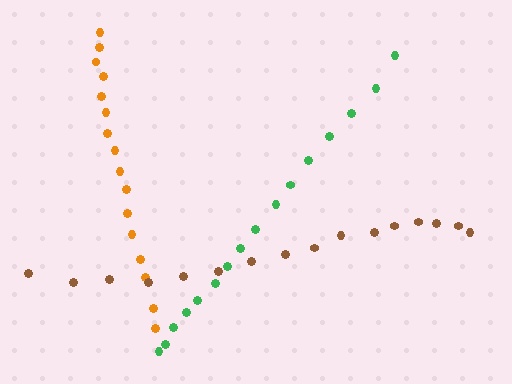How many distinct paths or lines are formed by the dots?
There are 3 distinct paths.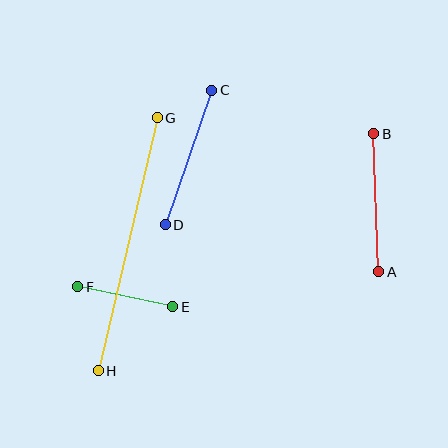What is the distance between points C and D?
The distance is approximately 142 pixels.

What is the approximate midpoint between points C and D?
The midpoint is at approximately (188, 158) pixels.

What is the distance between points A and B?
The distance is approximately 138 pixels.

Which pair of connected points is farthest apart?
Points G and H are farthest apart.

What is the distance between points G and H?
The distance is approximately 260 pixels.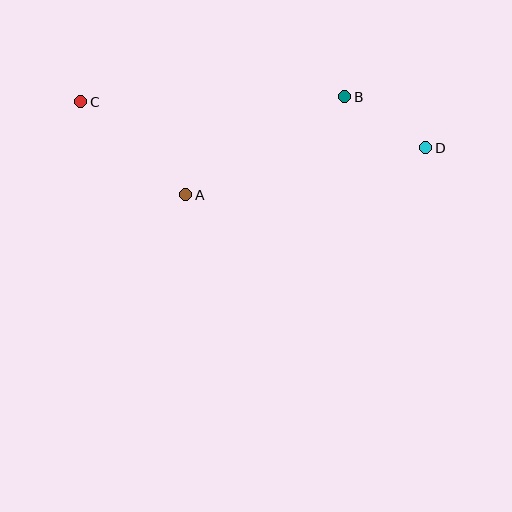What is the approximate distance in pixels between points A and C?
The distance between A and C is approximately 140 pixels.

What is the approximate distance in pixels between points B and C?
The distance between B and C is approximately 264 pixels.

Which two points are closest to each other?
Points B and D are closest to each other.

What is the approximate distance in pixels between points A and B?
The distance between A and B is approximately 186 pixels.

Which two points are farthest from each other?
Points C and D are farthest from each other.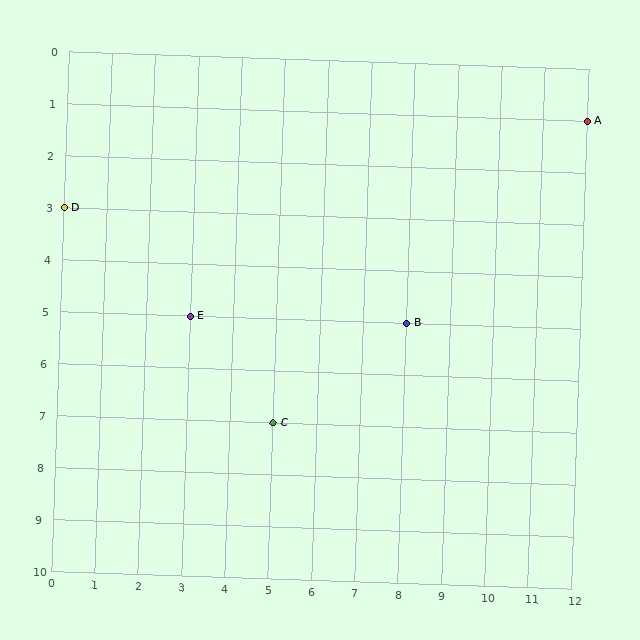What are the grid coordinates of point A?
Point A is at grid coordinates (12, 1).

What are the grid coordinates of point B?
Point B is at grid coordinates (8, 5).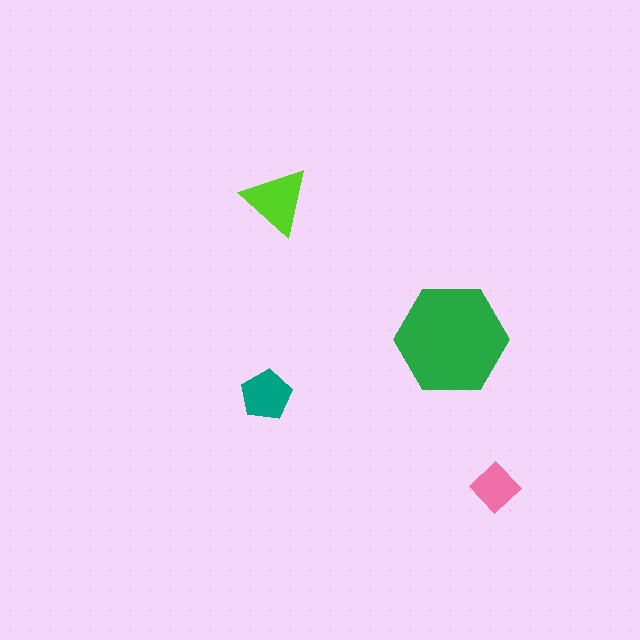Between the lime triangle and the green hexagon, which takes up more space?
The green hexagon.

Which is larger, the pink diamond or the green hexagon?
The green hexagon.